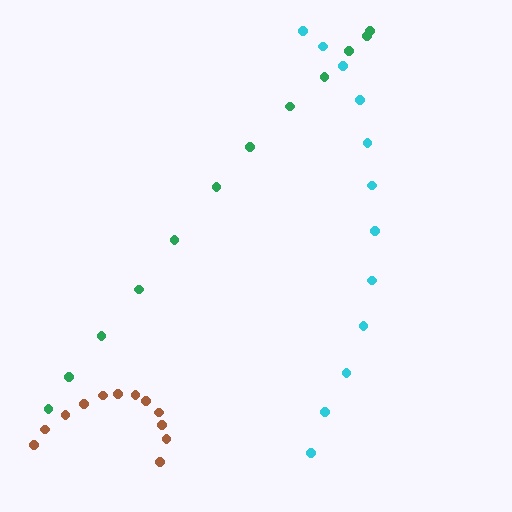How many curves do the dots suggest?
There are 3 distinct paths.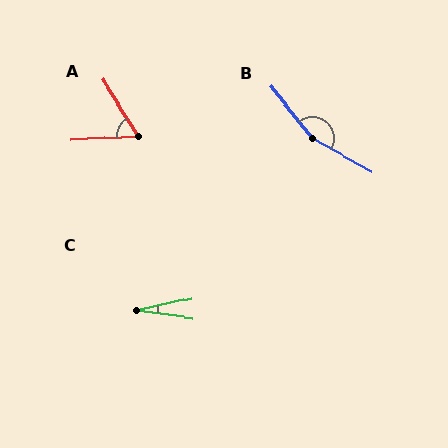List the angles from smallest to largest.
C (20°), A (61°), B (158°).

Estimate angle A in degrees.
Approximately 61 degrees.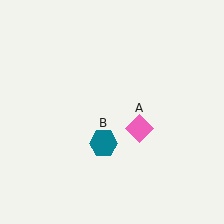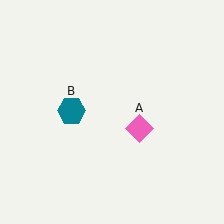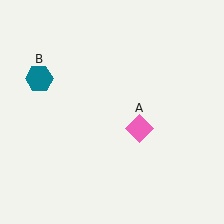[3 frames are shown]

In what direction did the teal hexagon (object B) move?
The teal hexagon (object B) moved up and to the left.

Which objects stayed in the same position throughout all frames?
Pink diamond (object A) remained stationary.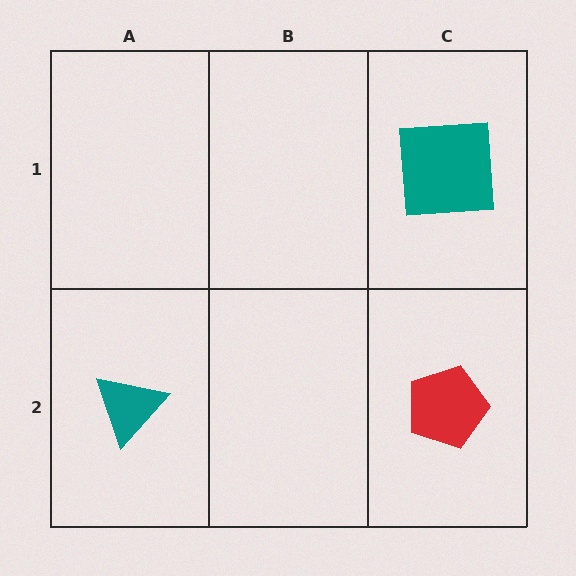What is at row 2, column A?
A teal triangle.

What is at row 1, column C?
A teal square.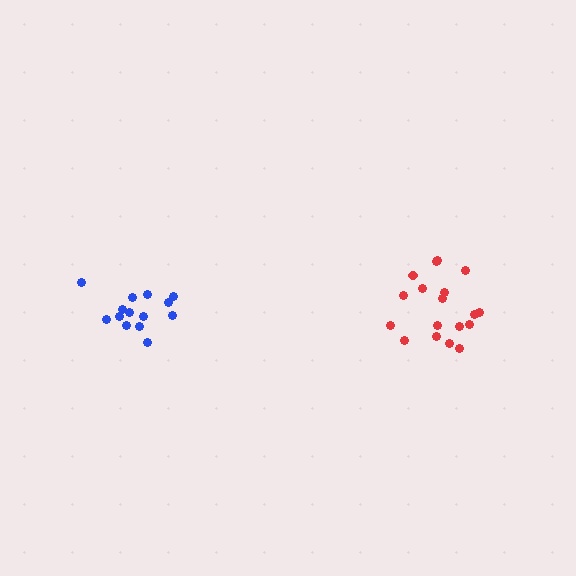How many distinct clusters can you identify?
There are 2 distinct clusters.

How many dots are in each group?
Group 1: 14 dots, Group 2: 19 dots (33 total).